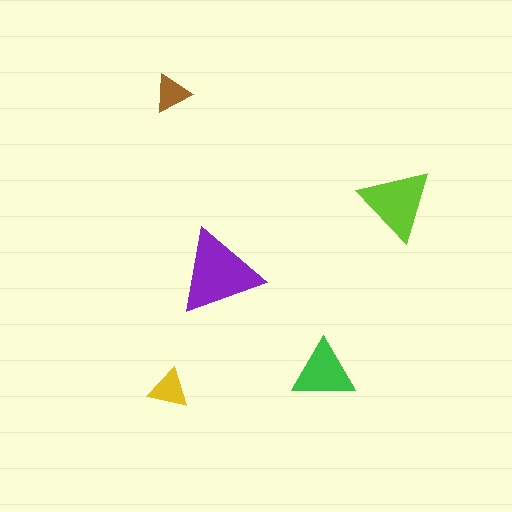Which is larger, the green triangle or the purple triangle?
The purple one.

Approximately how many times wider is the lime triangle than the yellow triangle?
About 2 times wider.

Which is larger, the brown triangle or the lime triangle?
The lime one.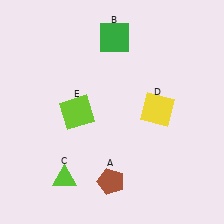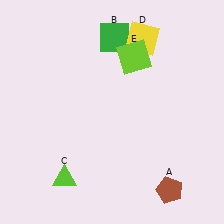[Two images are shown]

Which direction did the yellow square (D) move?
The yellow square (D) moved up.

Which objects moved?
The objects that moved are: the brown pentagon (A), the yellow square (D), the lime square (E).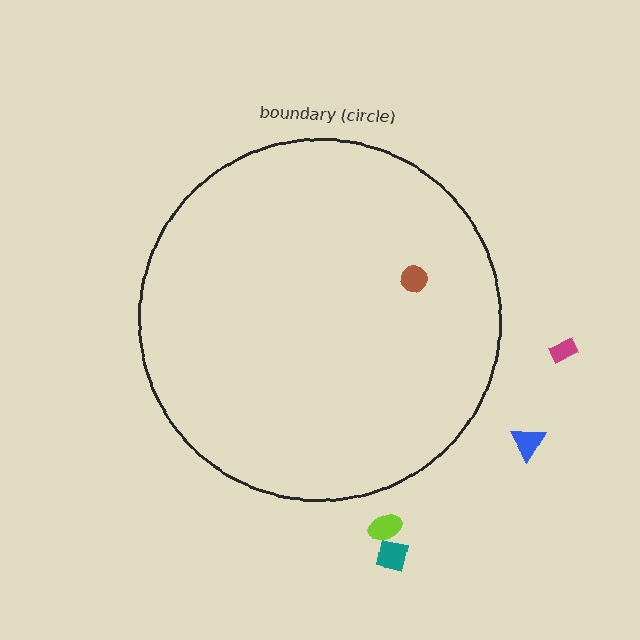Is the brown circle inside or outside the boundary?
Inside.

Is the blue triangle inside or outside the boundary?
Outside.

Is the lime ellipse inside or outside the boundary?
Outside.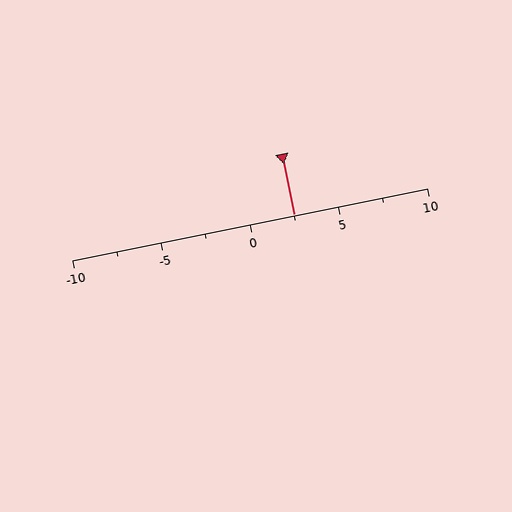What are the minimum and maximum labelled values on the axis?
The axis runs from -10 to 10.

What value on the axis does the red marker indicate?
The marker indicates approximately 2.5.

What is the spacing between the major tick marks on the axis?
The major ticks are spaced 5 apart.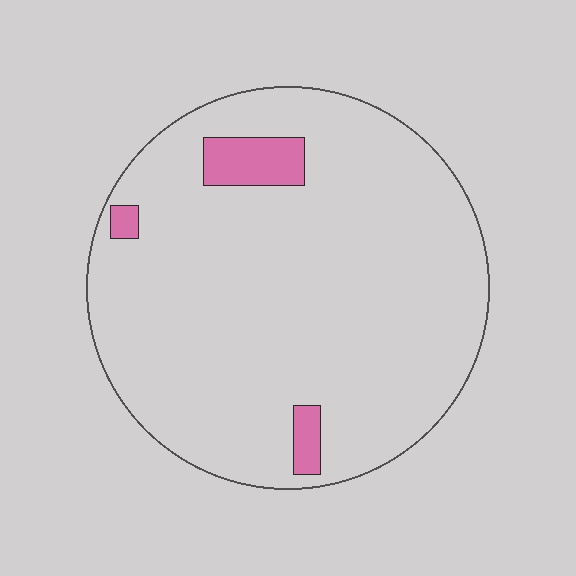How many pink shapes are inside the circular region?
3.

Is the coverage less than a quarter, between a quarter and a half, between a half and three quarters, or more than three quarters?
Less than a quarter.